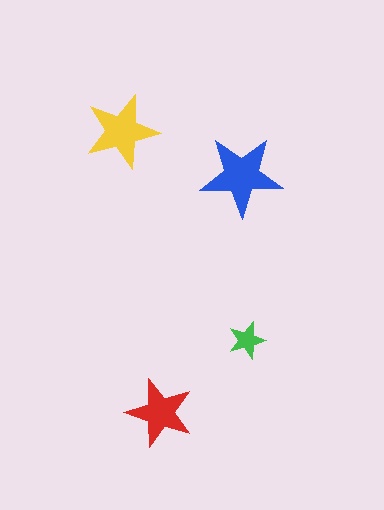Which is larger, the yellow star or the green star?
The yellow one.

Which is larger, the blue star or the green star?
The blue one.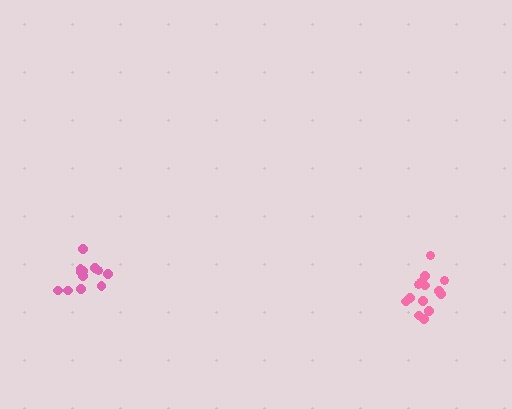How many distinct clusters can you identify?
There are 2 distinct clusters.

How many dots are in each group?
Group 1: 12 dots, Group 2: 14 dots (26 total).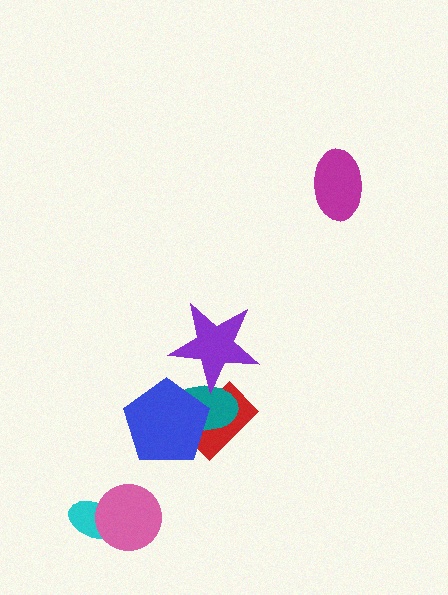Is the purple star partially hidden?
No, no other shape covers it.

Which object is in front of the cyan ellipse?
The pink circle is in front of the cyan ellipse.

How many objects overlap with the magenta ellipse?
0 objects overlap with the magenta ellipse.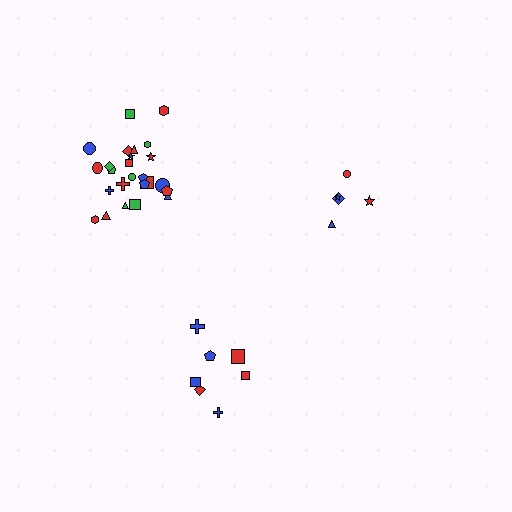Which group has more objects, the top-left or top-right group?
The top-left group.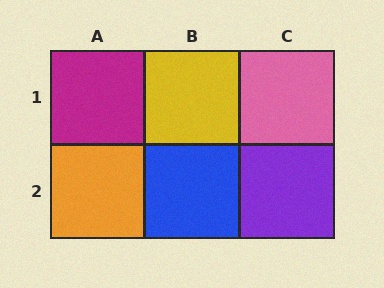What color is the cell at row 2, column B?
Blue.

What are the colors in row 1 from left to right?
Magenta, yellow, pink.